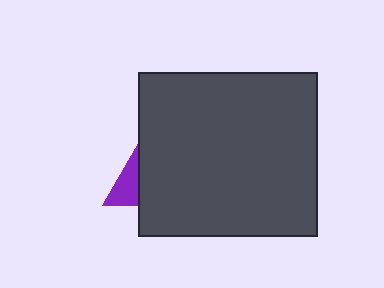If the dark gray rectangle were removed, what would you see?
You would see the complete purple triangle.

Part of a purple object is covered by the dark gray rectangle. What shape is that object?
It is a triangle.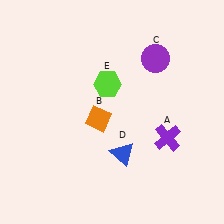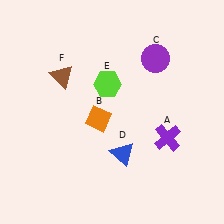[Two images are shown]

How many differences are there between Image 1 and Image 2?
There is 1 difference between the two images.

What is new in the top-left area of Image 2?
A brown triangle (F) was added in the top-left area of Image 2.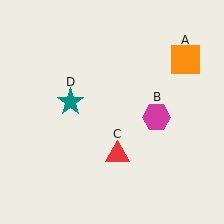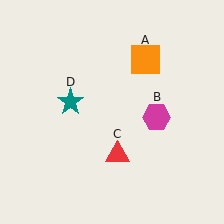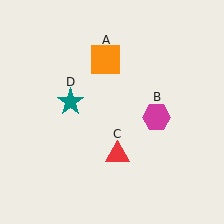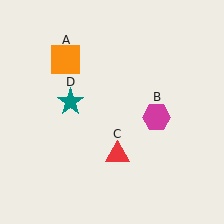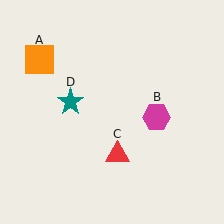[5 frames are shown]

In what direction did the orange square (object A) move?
The orange square (object A) moved left.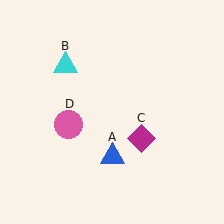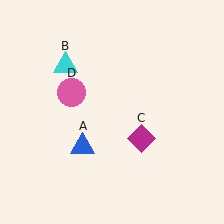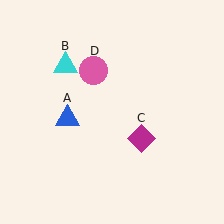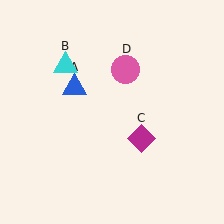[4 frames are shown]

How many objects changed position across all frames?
2 objects changed position: blue triangle (object A), pink circle (object D).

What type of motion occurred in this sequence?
The blue triangle (object A), pink circle (object D) rotated clockwise around the center of the scene.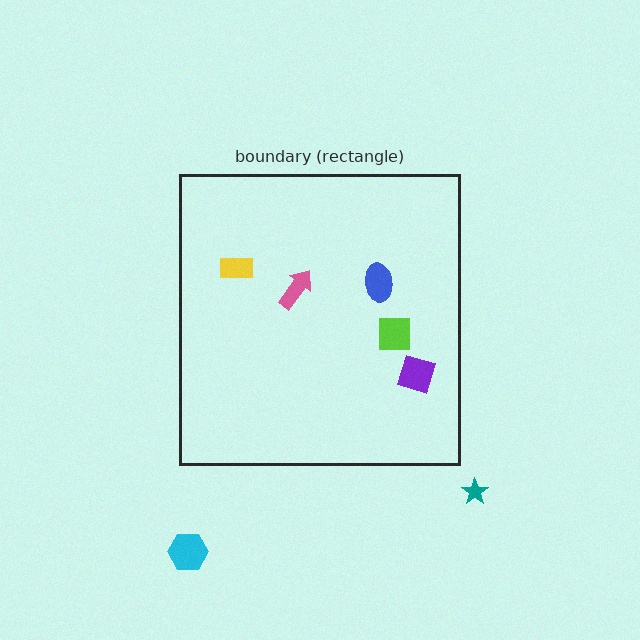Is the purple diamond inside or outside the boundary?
Inside.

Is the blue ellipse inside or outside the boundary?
Inside.